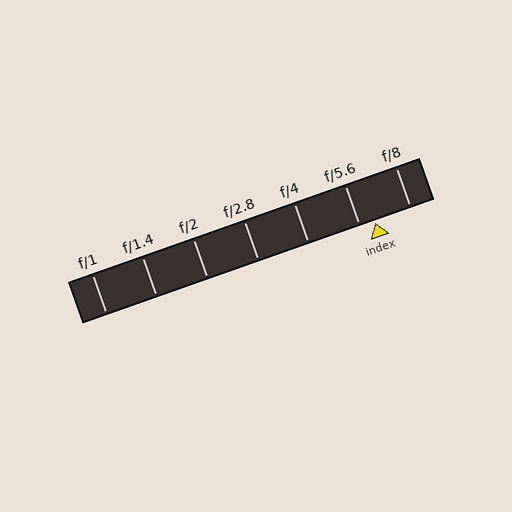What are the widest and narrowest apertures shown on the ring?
The widest aperture shown is f/1 and the narrowest is f/8.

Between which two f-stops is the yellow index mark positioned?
The index mark is between f/5.6 and f/8.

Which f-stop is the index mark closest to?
The index mark is closest to f/5.6.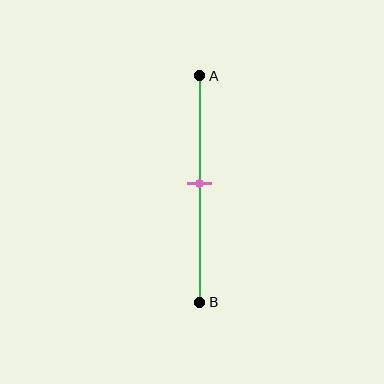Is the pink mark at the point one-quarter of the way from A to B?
No, the mark is at about 50% from A, not at the 25% one-quarter point.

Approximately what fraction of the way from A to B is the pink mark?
The pink mark is approximately 50% of the way from A to B.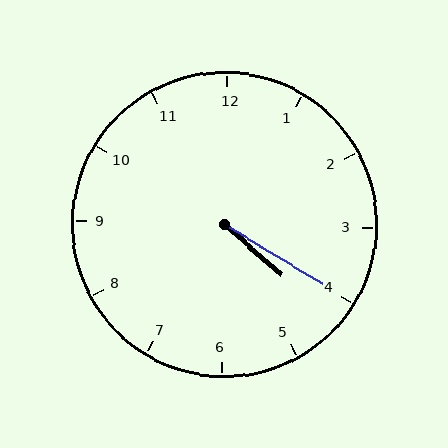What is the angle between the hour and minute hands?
Approximately 10 degrees.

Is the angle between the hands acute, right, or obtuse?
It is acute.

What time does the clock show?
4:20.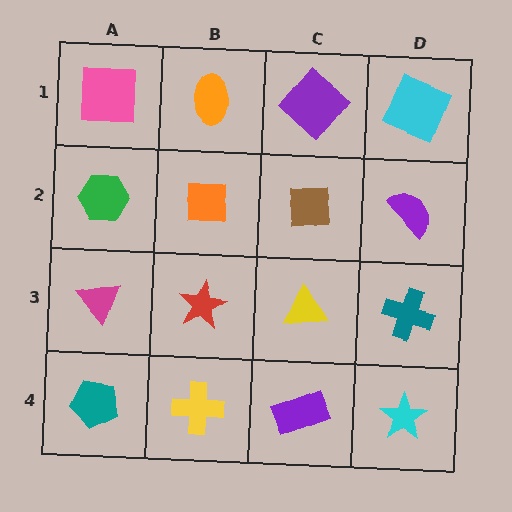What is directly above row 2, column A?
A pink square.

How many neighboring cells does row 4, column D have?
2.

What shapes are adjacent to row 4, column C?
A yellow triangle (row 3, column C), a yellow cross (row 4, column B), a cyan star (row 4, column D).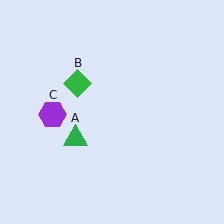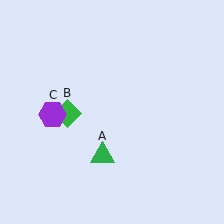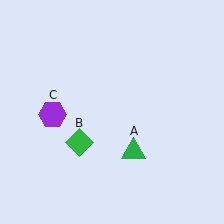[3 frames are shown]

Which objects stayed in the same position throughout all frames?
Purple hexagon (object C) remained stationary.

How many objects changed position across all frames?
2 objects changed position: green triangle (object A), green diamond (object B).